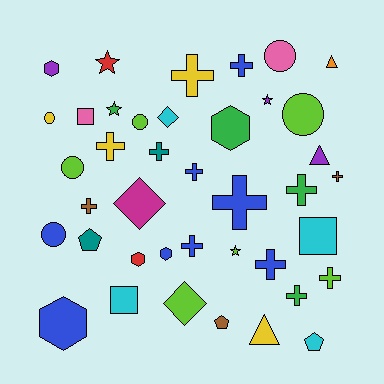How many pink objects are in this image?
There are 2 pink objects.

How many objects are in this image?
There are 40 objects.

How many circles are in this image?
There are 6 circles.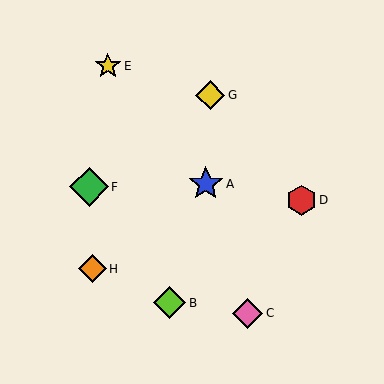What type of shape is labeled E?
Shape E is a yellow star.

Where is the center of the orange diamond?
The center of the orange diamond is at (92, 269).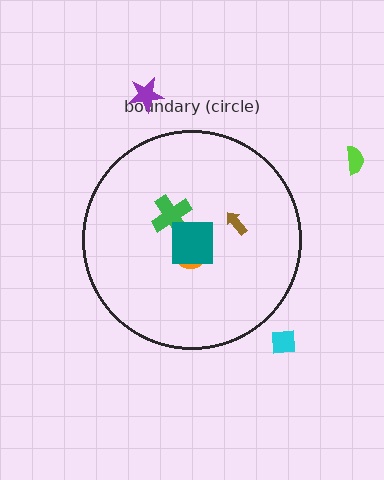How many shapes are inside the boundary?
4 inside, 3 outside.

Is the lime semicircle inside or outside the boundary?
Outside.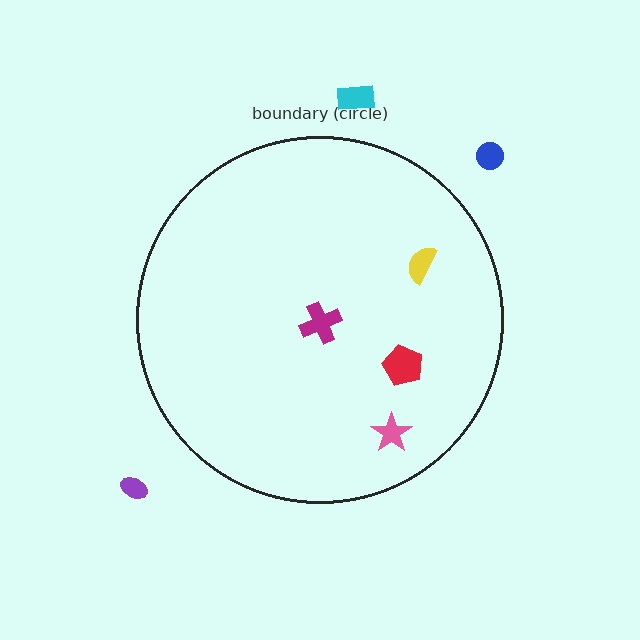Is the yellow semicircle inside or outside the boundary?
Inside.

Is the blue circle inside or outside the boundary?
Outside.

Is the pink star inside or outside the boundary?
Inside.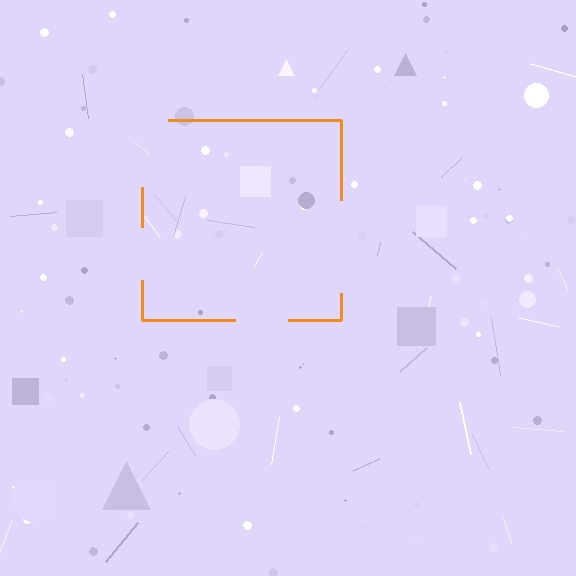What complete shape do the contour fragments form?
The contour fragments form a square.